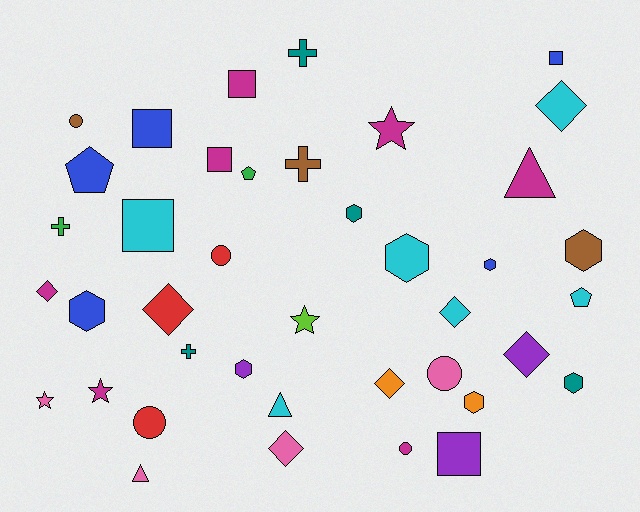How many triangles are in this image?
There are 3 triangles.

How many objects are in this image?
There are 40 objects.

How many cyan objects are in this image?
There are 6 cyan objects.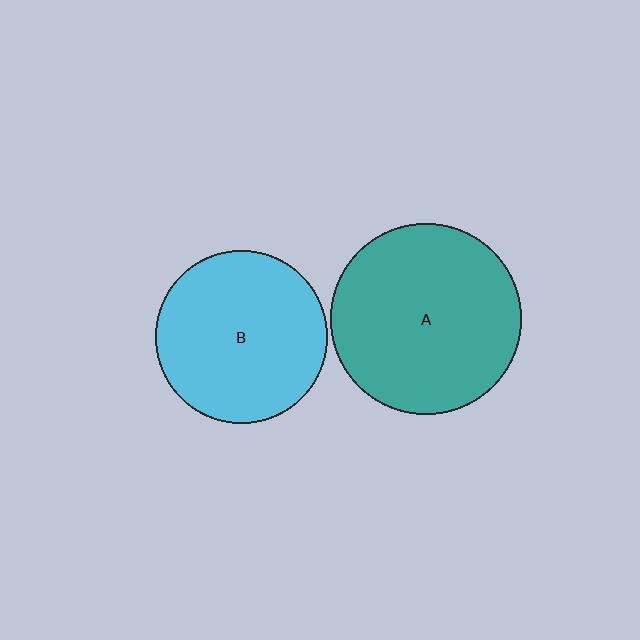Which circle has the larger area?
Circle A (teal).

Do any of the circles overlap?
No, none of the circles overlap.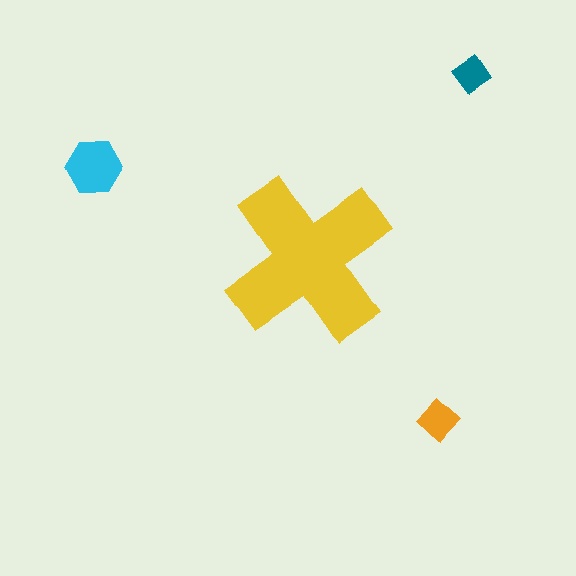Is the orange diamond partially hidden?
No, the orange diamond is fully visible.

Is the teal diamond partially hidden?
No, the teal diamond is fully visible.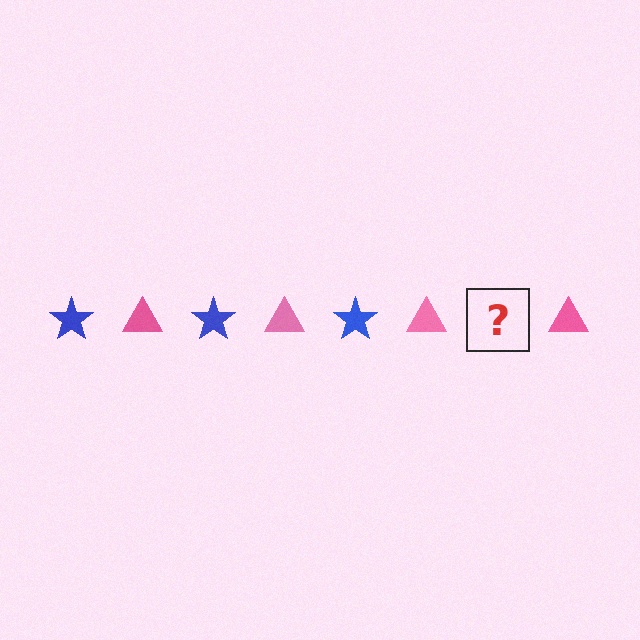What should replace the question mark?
The question mark should be replaced with a blue star.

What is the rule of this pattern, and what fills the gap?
The rule is that the pattern alternates between blue star and pink triangle. The gap should be filled with a blue star.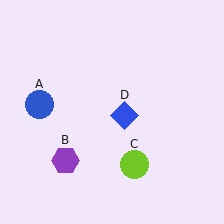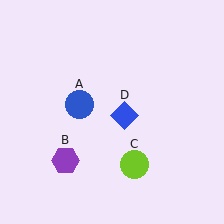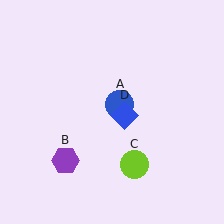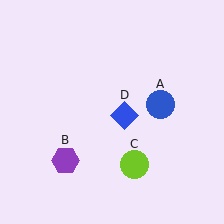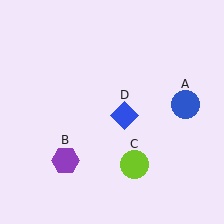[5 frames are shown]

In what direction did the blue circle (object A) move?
The blue circle (object A) moved right.